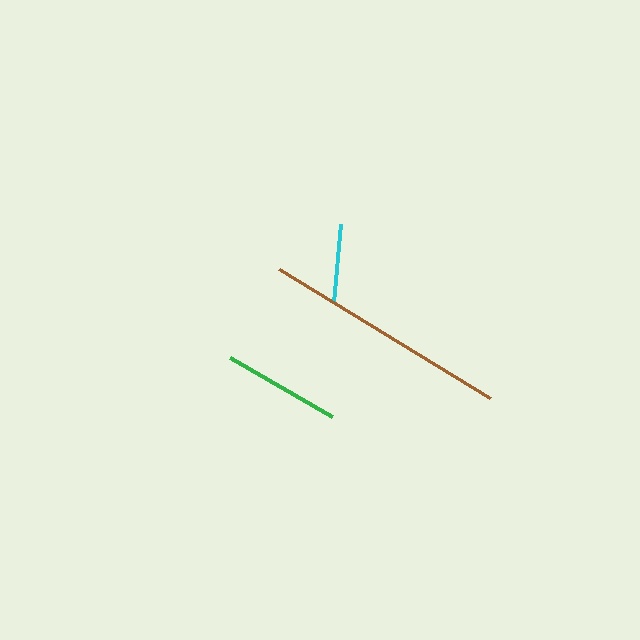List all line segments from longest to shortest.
From longest to shortest: brown, green, cyan.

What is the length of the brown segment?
The brown segment is approximately 247 pixels long.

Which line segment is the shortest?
The cyan line is the shortest at approximately 78 pixels.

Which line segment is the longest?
The brown line is the longest at approximately 247 pixels.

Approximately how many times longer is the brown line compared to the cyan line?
The brown line is approximately 3.2 times the length of the cyan line.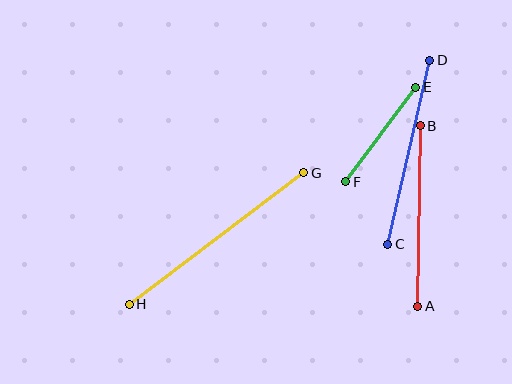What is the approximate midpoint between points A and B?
The midpoint is at approximately (419, 216) pixels.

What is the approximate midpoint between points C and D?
The midpoint is at approximately (409, 152) pixels.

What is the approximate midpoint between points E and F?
The midpoint is at approximately (381, 134) pixels.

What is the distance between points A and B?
The distance is approximately 181 pixels.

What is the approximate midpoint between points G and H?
The midpoint is at approximately (216, 239) pixels.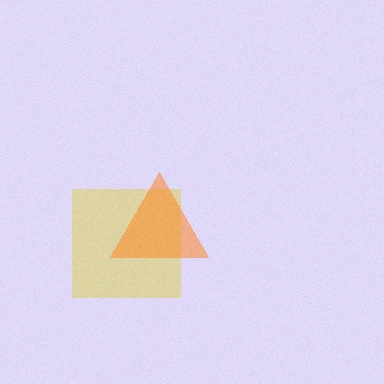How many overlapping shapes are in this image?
There are 2 overlapping shapes in the image.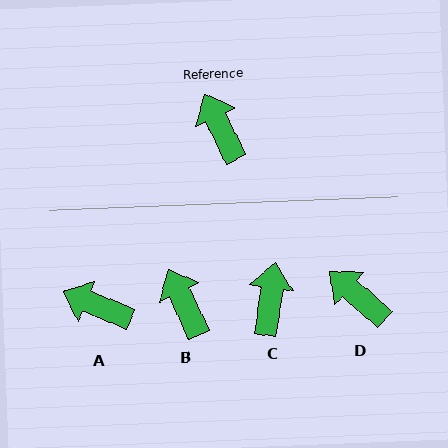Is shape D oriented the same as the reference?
No, it is off by about 23 degrees.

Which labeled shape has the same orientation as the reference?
B.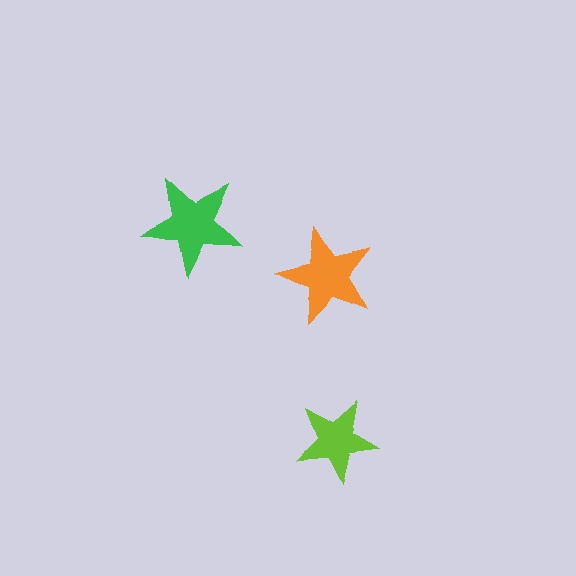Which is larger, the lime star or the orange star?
The orange one.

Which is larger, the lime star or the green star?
The green one.